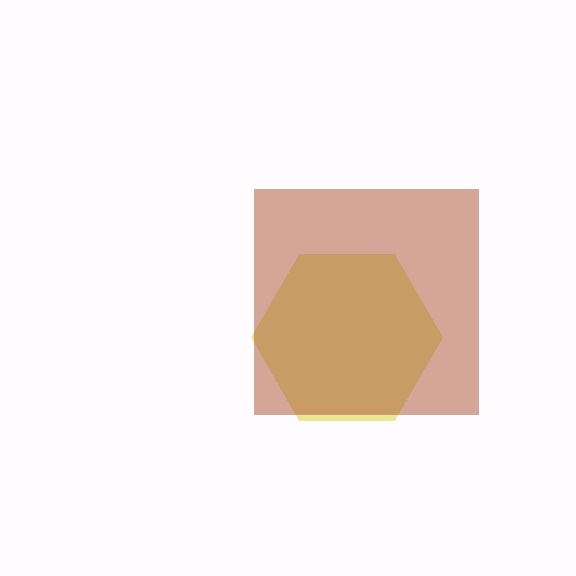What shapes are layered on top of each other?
The layered shapes are: a yellow hexagon, a brown square.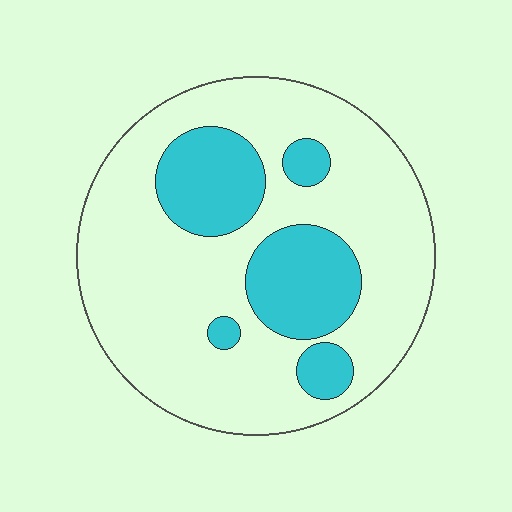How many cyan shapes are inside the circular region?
5.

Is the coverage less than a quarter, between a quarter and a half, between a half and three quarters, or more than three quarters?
Between a quarter and a half.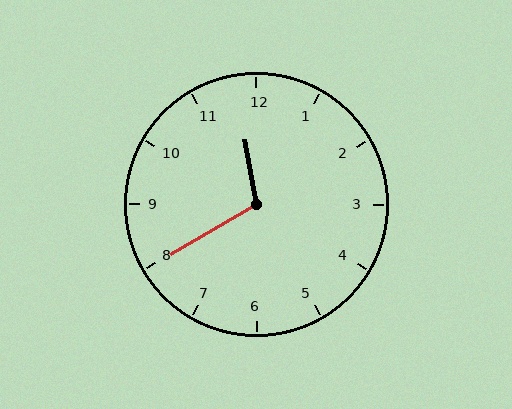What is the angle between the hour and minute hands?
Approximately 110 degrees.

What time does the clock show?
11:40.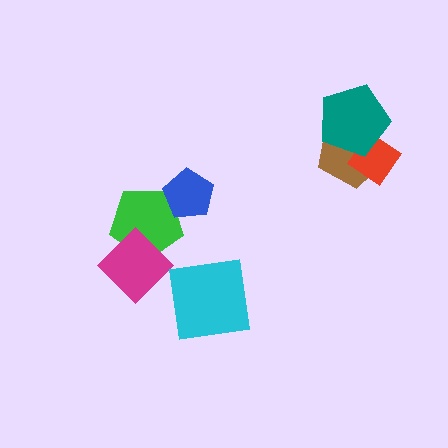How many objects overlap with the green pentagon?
2 objects overlap with the green pentagon.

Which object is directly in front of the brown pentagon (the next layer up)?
The red diamond is directly in front of the brown pentagon.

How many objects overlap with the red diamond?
2 objects overlap with the red diamond.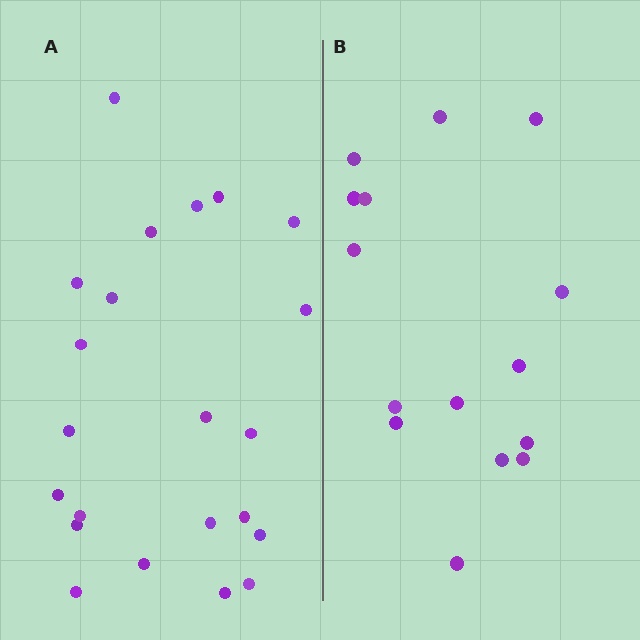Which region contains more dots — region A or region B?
Region A (the left region) has more dots.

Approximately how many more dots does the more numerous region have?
Region A has roughly 8 or so more dots than region B.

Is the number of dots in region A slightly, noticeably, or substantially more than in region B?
Region A has substantially more. The ratio is roughly 1.5 to 1.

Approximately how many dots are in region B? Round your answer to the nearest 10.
About 20 dots. (The exact count is 15, which rounds to 20.)